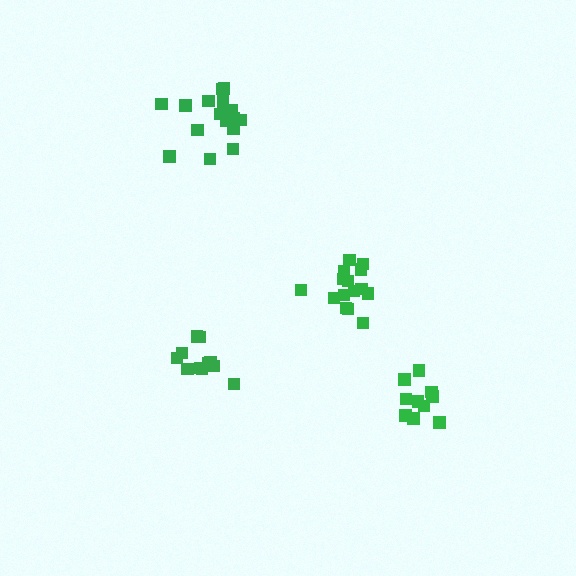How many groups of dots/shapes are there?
There are 4 groups.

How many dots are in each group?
Group 1: 12 dots, Group 2: 16 dots, Group 3: 15 dots, Group 4: 10 dots (53 total).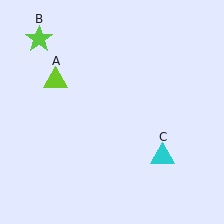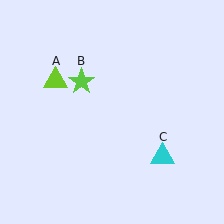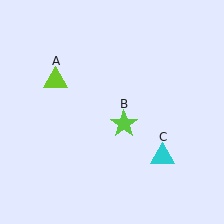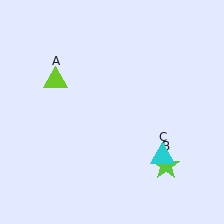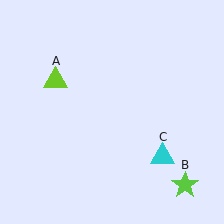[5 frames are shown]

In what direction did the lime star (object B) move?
The lime star (object B) moved down and to the right.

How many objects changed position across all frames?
1 object changed position: lime star (object B).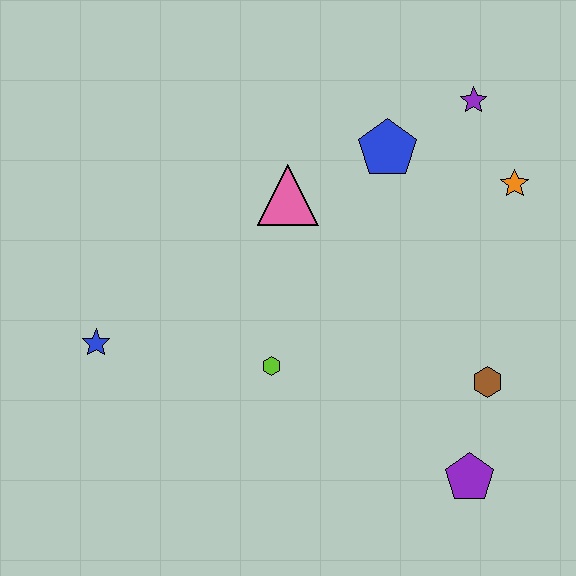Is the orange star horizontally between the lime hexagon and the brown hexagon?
No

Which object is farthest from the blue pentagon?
The blue star is farthest from the blue pentagon.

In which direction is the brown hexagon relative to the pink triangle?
The brown hexagon is to the right of the pink triangle.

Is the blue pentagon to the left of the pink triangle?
No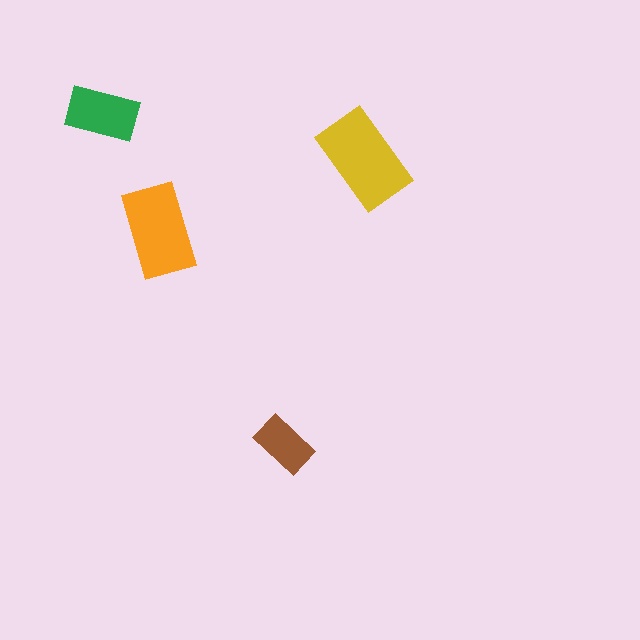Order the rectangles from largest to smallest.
the yellow one, the orange one, the green one, the brown one.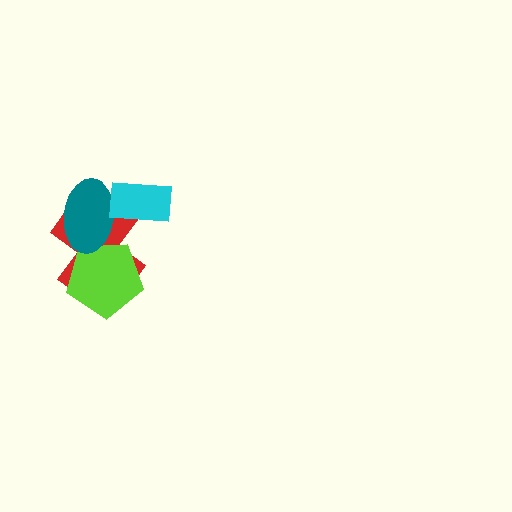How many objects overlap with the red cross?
3 objects overlap with the red cross.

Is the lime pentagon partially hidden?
Yes, it is partially covered by another shape.